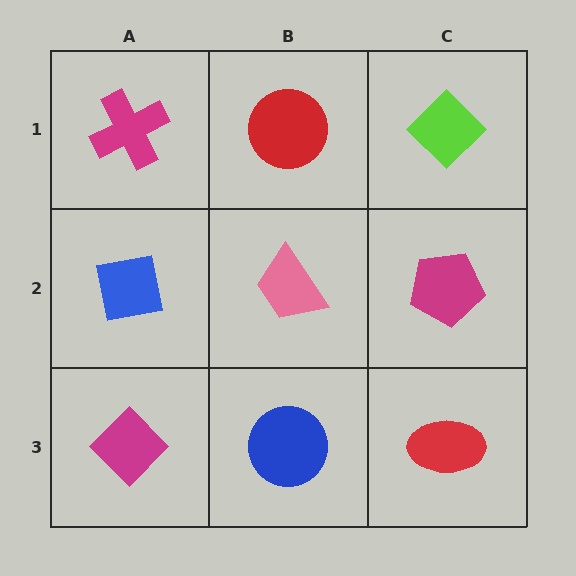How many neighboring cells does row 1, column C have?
2.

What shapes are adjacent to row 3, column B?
A pink trapezoid (row 2, column B), a magenta diamond (row 3, column A), a red ellipse (row 3, column C).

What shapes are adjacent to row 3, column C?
A magenta pentagon (row 2, column C), a blue circle (row 3, column B).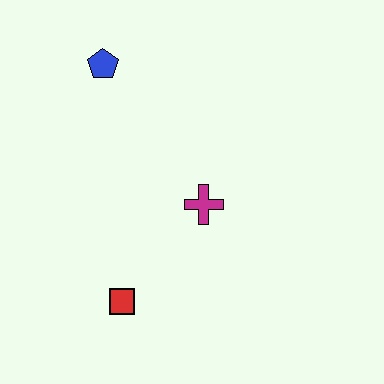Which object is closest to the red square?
The magenta cross is closest to the red square.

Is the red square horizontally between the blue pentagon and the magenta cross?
Yes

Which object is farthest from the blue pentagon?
The red square is farthest from the blue pentagon.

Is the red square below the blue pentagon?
Yes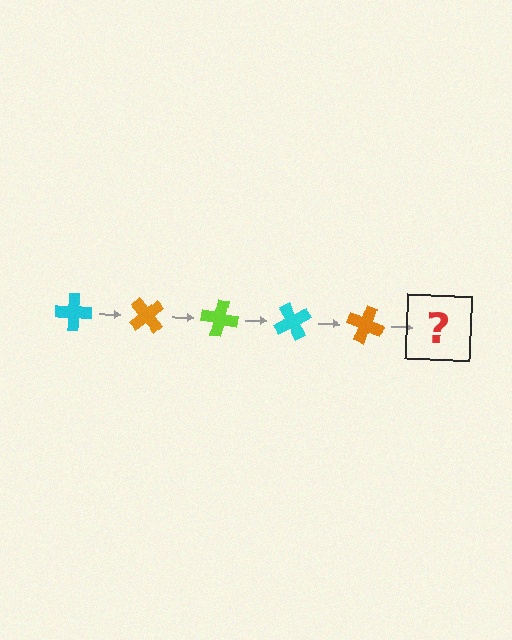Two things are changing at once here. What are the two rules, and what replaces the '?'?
The two rules are that it rotates 50 degrees each step and the color cycles through cyan, orange, and lime. The '?' should be a lime cross, rotated 250 degrees from the start.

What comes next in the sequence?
The next element should be a lime cross, rotated 250 degrees from the start.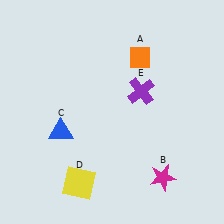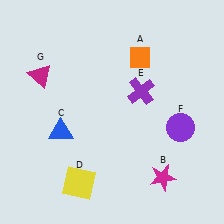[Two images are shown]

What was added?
A purple circle (F), a magenta triangle (G) were added in Image 2.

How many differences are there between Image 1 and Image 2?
There are 2 differences between the two images.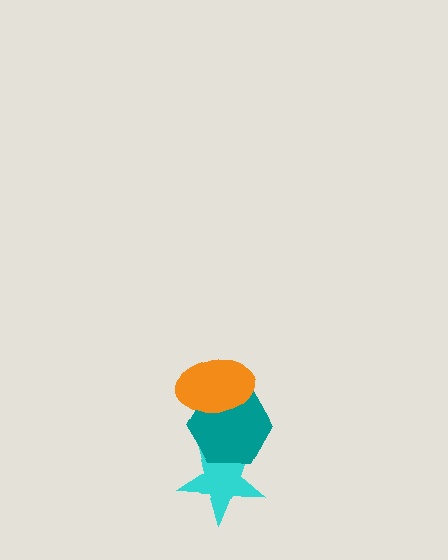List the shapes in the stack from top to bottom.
From top to bottom: the orange ellipse, the teal hexagon, the cyan star.